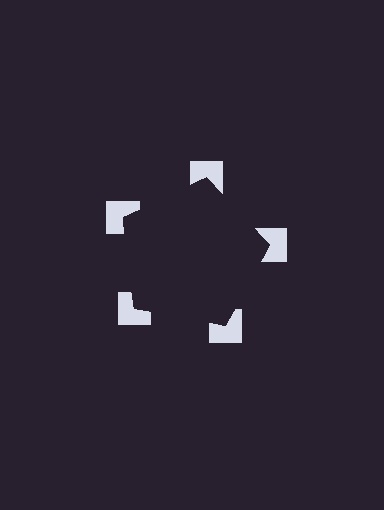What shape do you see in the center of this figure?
An illusory pentagon — its edges are inferred from the aligned wedge cuts in the notched squares, not physically drawn.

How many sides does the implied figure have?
5 sides.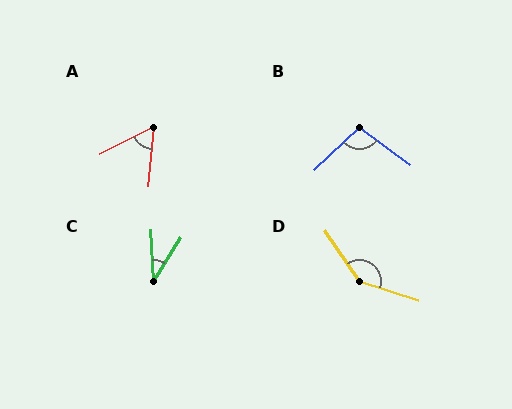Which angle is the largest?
D, at approximately 142 degrees.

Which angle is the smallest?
C, at approximately 34 degrees.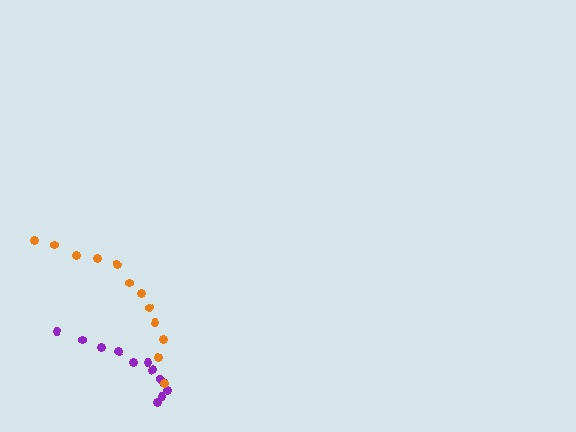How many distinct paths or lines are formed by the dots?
There are 2 distinct paths.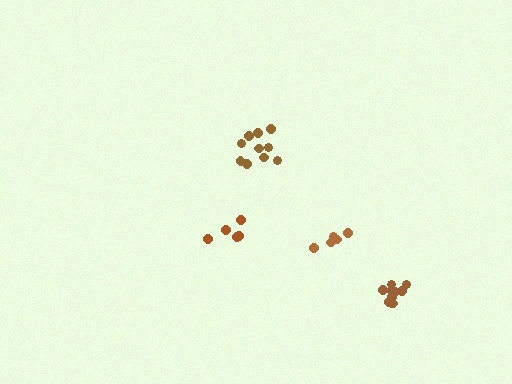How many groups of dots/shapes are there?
There are 4 groups.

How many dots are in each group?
Group 1: 10 dots, Group 2: 5 dots, Group 3: 5 dots, Group 4: 10 dots (30 total).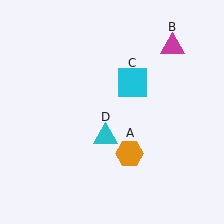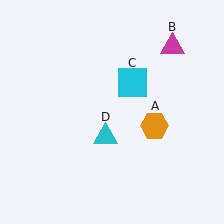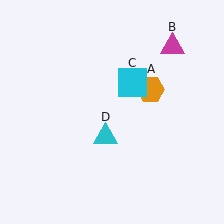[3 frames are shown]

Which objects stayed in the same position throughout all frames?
Magenta triangle (object B) and cyan square (object C) and cyan triangle (object D) remained stationary.